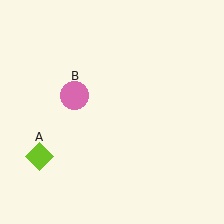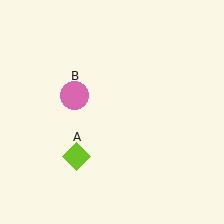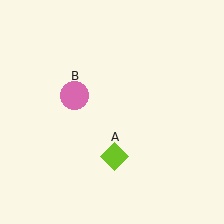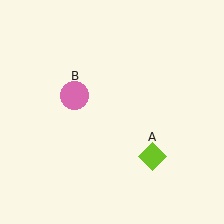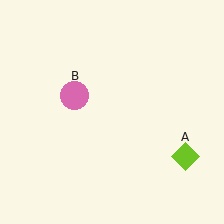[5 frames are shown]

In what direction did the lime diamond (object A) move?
The lime diamond (object A) moved right.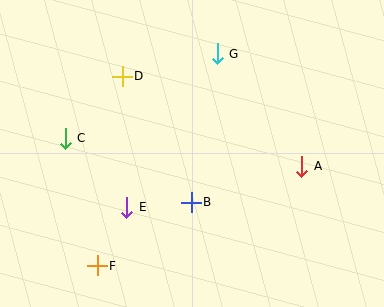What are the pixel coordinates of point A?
Point A is at (302, 166).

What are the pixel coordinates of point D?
Point D is at (122, 76).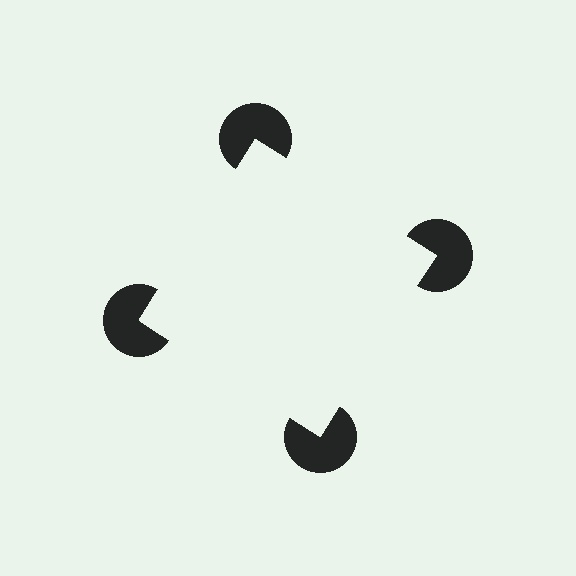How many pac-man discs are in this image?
There are 4 — one at each vertex of the illusory square.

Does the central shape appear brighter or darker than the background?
It typically appears slightly brighter than the background, even though no actual brightness change is drawn.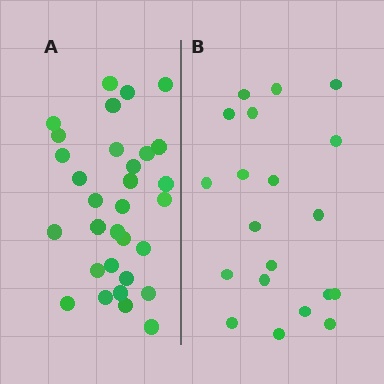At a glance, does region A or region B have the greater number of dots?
Region A (the left region) has more dots.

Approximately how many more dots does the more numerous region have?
Region A has roughly 12 or so more dots than region B.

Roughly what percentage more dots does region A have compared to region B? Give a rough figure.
About 55% more.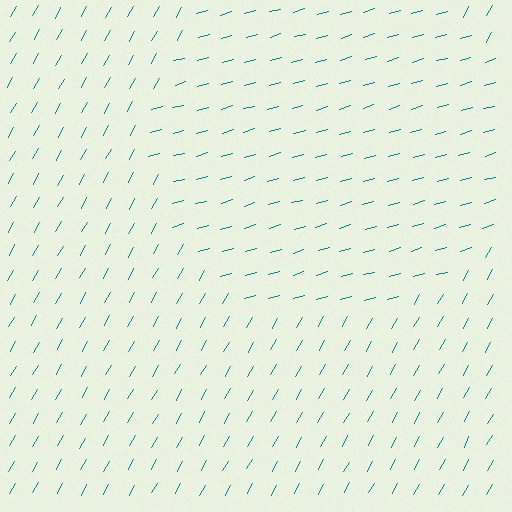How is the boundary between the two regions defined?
The boundary is defined purely by a change in line orientation (approximately 45 degrees difference). All lines are the same color and thickness.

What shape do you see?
I see a circle.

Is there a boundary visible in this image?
Yes, there is a texture boundary formed by a change in line orientation.